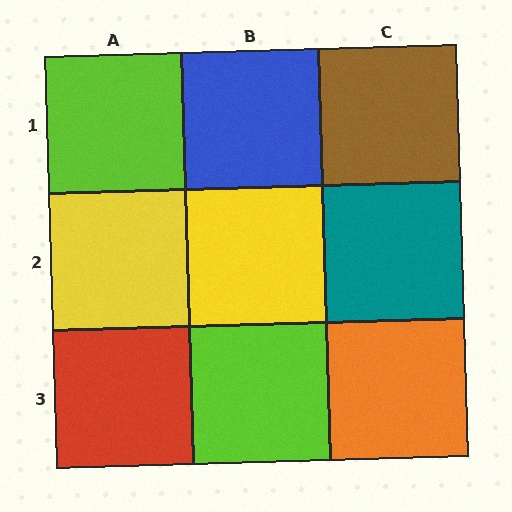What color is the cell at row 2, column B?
Yellow.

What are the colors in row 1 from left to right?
Lime, blue, brown.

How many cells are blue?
1 cell is blue.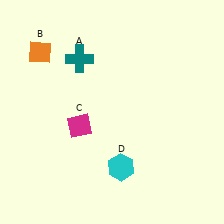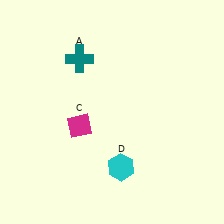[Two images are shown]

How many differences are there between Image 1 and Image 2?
There is 1 difference between the two images.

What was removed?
The orange diamond (B) was removed in Image 2.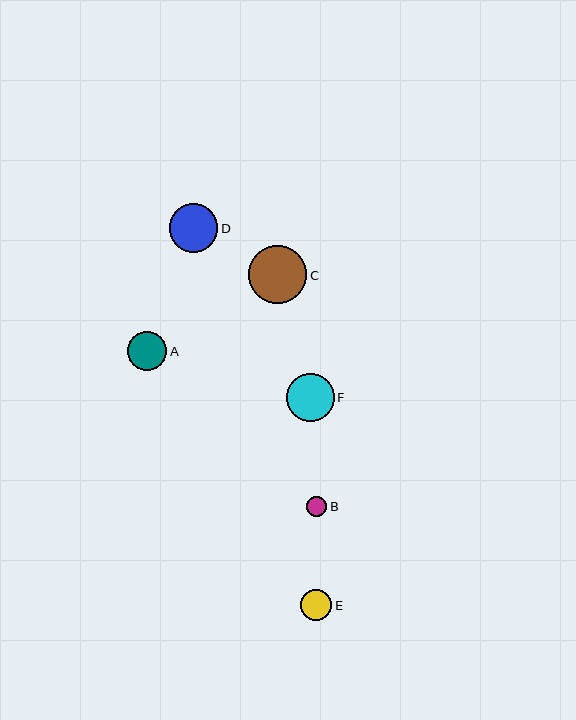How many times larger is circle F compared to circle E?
Circle F is approximately 1.5 times the size of circle E.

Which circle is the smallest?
Circle B is the smallest with a size of approximately 20 pixels.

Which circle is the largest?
Circle C is the largest with a size of approximately 58 pixels.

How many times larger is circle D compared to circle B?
Circle D is approximately 2.4 times the size of circle B.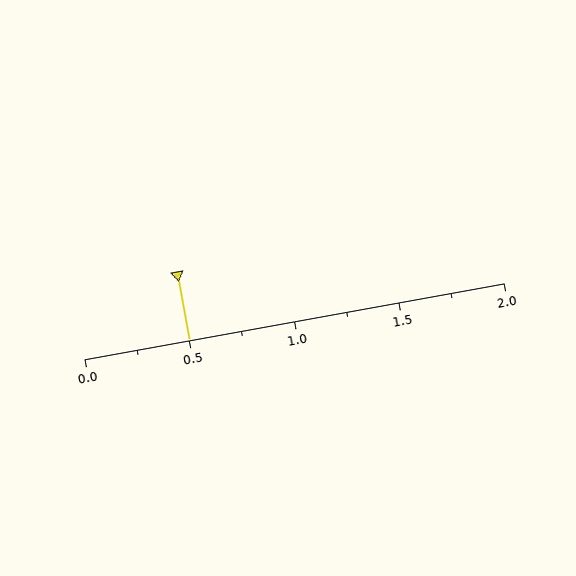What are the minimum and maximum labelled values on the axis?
The axis runs from 0.0 to 2.0.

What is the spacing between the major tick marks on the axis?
The major ticks are spaced 0.5 apart.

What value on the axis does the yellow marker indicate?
The marker indicates approximately 0.5.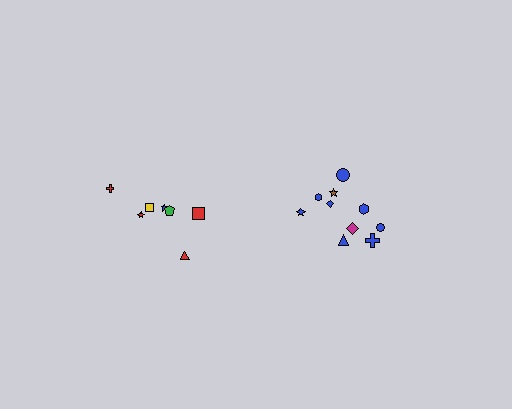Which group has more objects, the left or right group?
The right group.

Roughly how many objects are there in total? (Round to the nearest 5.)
Roughly 15 objects in total.